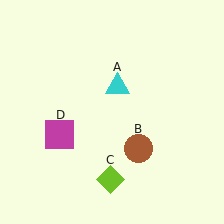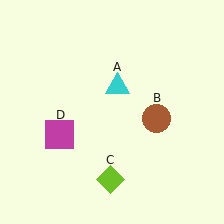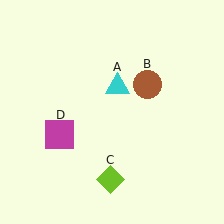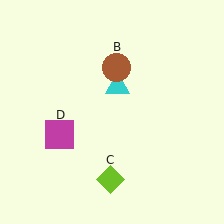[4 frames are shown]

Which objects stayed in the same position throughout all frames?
Cyan triangle (object A) and lime diamond (object C) and magenta square (object D) remained stationary.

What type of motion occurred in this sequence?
The brown circle (object B) rotated counterclockwise around the center of the scene.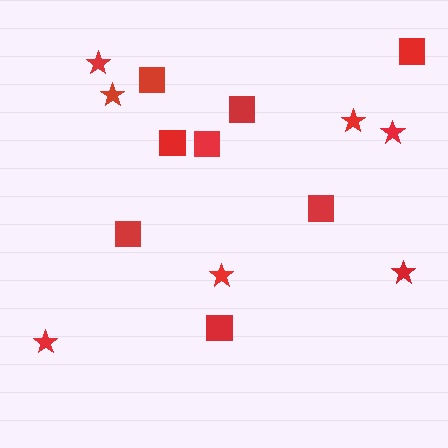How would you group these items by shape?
There are 2 groups: one group of stars (7) and one group of squares (8).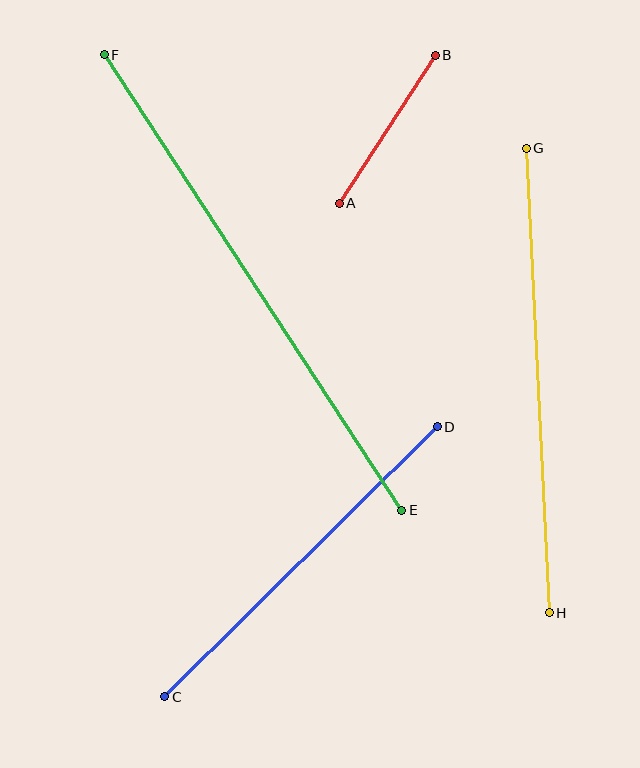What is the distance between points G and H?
The distance is approximately 465 pixels.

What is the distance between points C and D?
The distance is approximately 384 pixels.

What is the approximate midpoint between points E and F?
The midpoint is at approximately (253, 282) pixels.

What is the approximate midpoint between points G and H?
The midpoint is at approximately (538, 380) pixels.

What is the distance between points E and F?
The distance is approximately 544 pixels.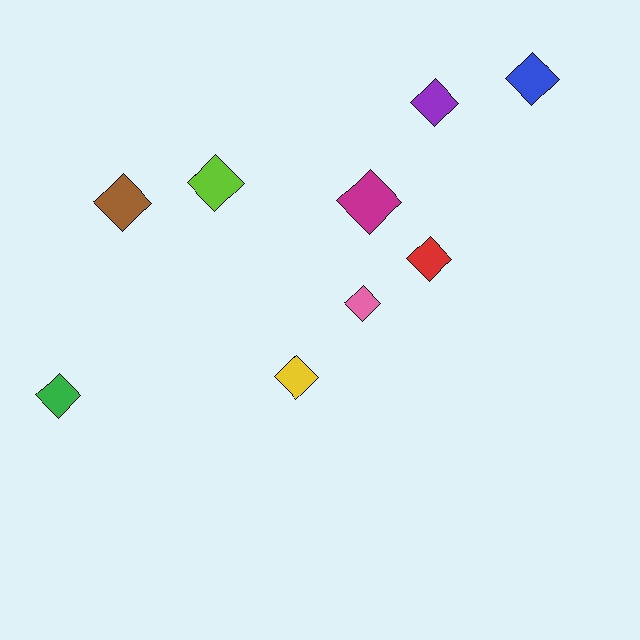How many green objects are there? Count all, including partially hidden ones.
There is 1 green object.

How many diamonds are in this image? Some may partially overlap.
There are 9 diamonds.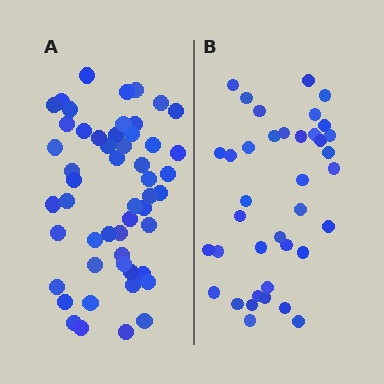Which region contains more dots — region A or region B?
Region A (the left region) has more dots.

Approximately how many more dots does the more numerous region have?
Region A has approximately 15 more dots than region B.